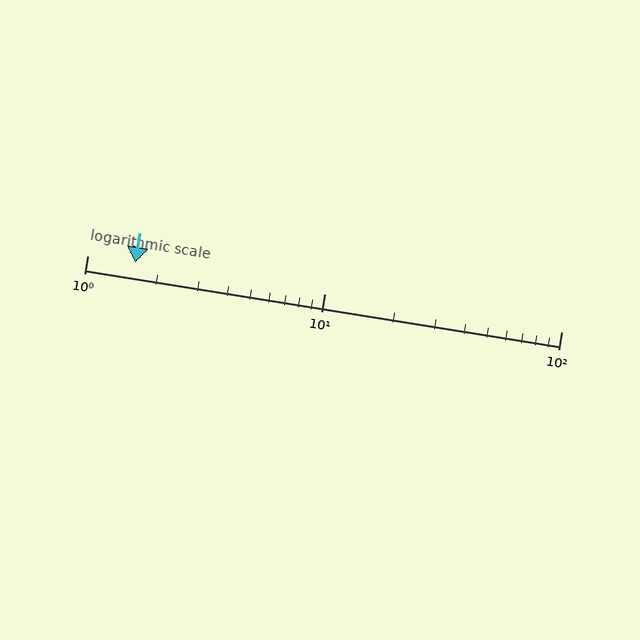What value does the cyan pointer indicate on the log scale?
The pointer indicates approximately 1.6.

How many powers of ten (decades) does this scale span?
The scale spans 2 decades, from 1 to 100.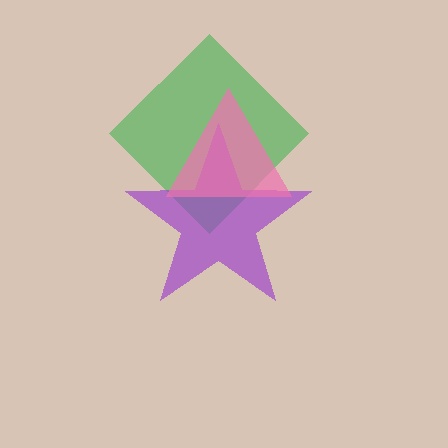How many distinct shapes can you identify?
There are 3 distinct shapes: a green diamond, a purple star, a pink triangle.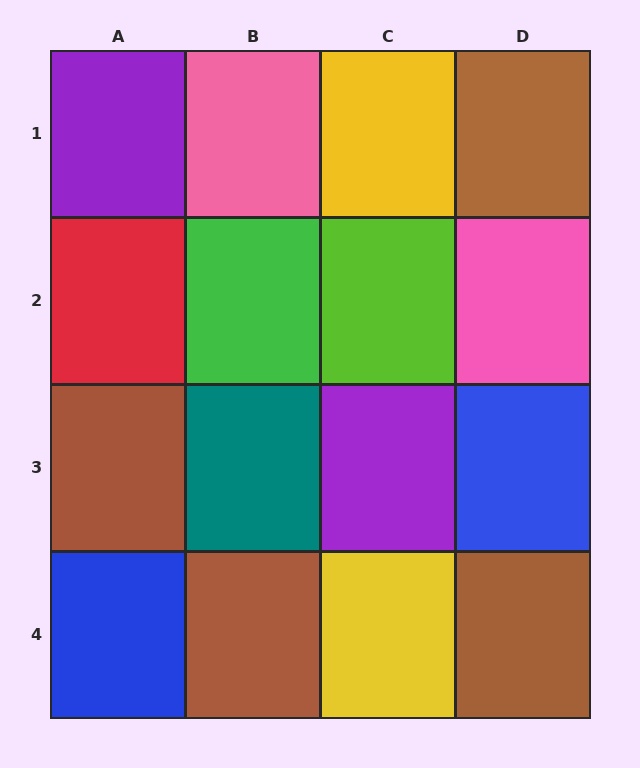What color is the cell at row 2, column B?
Green.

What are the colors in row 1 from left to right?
Purple, pink, yellow, brown.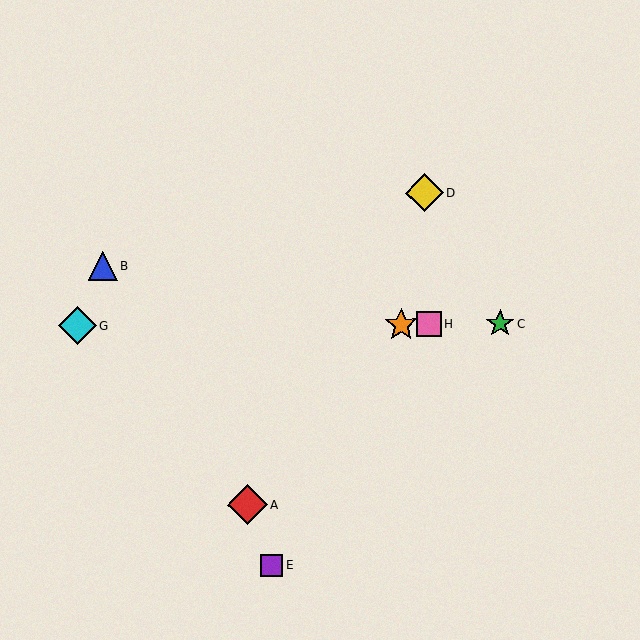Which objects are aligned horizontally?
Objects C, F, G, H are aligned horizontally.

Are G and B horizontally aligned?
No, G is at y≈326 and B is at y≈266.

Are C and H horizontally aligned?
Yes, both are at y≈324.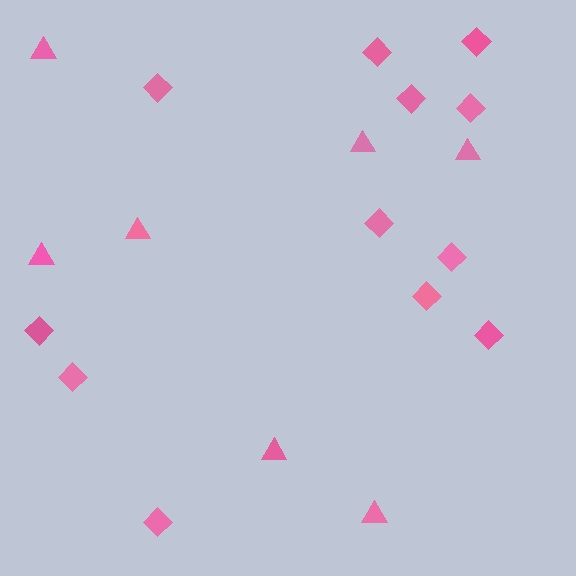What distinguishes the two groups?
There are 2 groups: one group of diamonds (12) and one group of triangles (7).